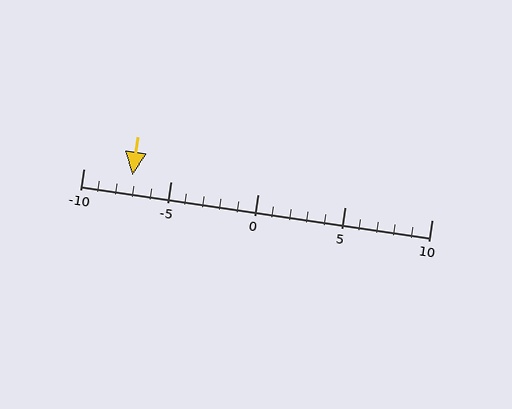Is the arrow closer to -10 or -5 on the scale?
The arrow is closer to -5.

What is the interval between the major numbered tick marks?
The major tick marks are spaced 5 units apart.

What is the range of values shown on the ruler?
The ruler shows values from -10 to 10.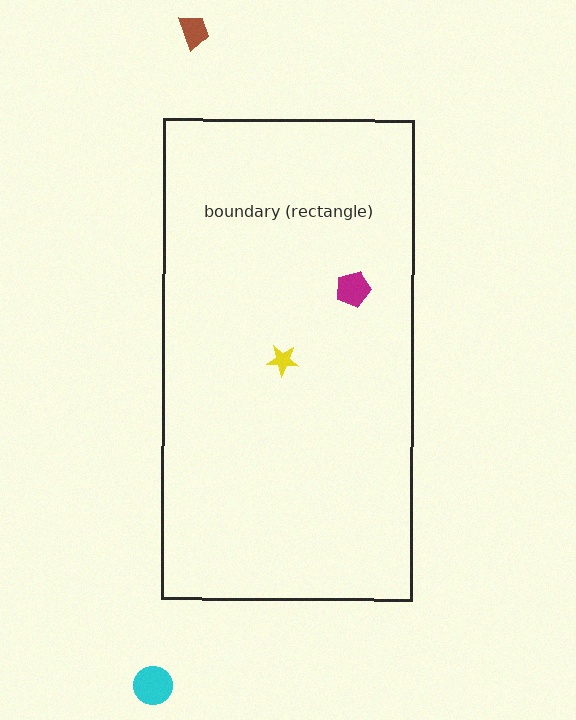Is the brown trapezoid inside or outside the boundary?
Outside.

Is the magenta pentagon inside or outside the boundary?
Inside.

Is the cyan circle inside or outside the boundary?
Outside.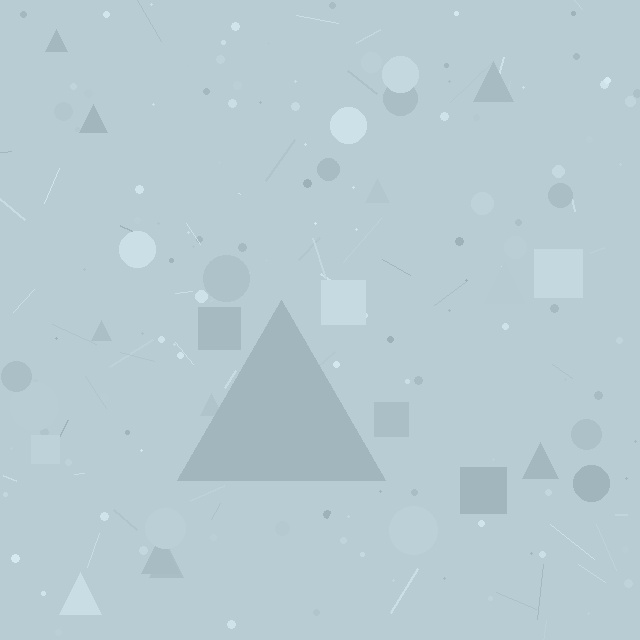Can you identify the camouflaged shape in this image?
The camouflaged shape is a triangle.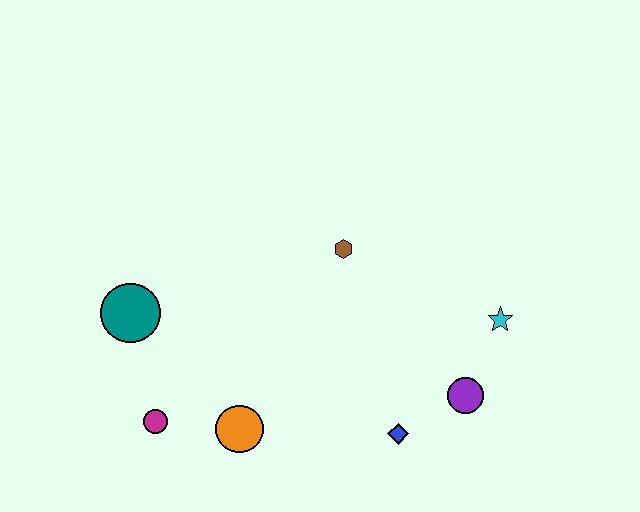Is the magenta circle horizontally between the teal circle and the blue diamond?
Yes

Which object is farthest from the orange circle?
The cyan star is farthest from the orange circle.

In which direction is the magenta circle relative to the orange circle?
The magenta circle is to the left of the orange circle.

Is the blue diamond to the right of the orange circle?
Yes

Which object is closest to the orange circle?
The magenta circle is closest to the orange circle.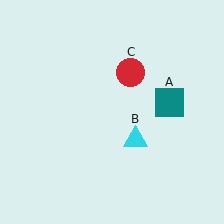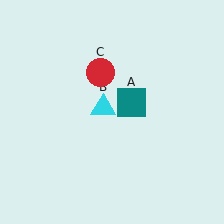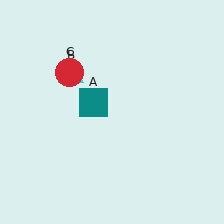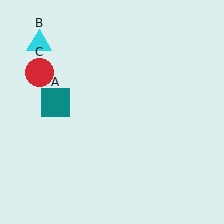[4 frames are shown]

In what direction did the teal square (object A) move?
The teal square (object A) moved left.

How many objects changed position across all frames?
3 objects changed position: teal square (object A), cyan triangle (object B), red circle (object C).